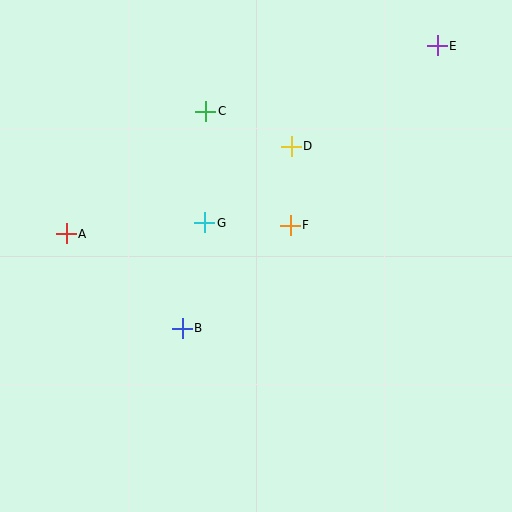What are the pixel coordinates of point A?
Point A is at (66, 234).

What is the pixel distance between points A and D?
The distance between A and D is 241 pixels.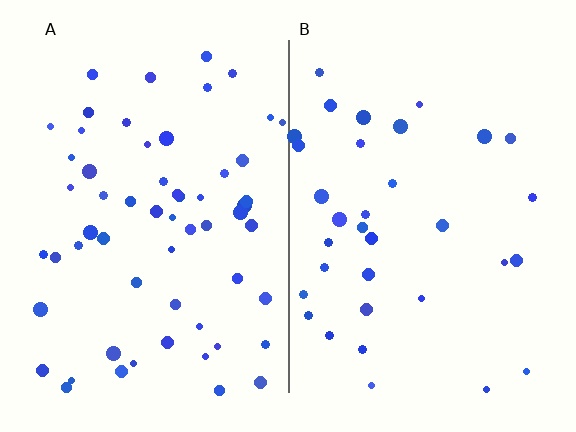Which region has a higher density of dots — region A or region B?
A (the left).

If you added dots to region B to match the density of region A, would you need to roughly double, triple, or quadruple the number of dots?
Approximately double.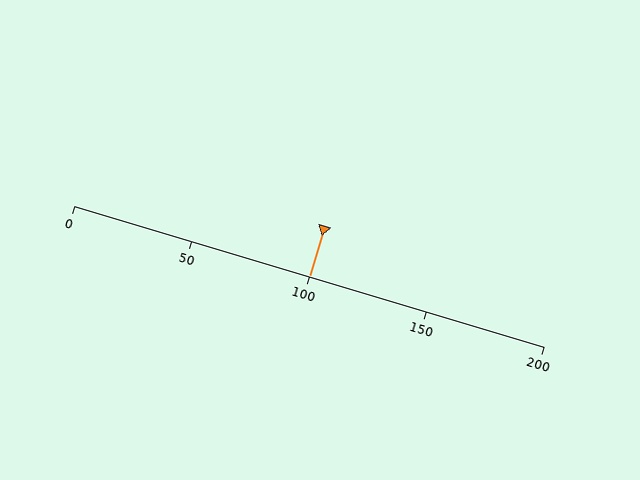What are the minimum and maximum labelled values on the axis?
The axis runs from 0 to 200.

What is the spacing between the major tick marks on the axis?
The major ticks are spaced 50 apart.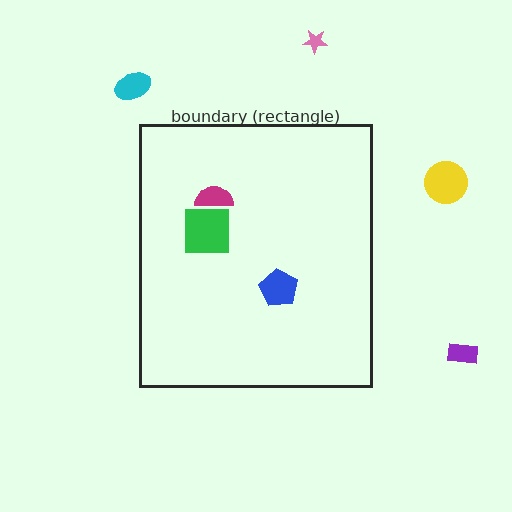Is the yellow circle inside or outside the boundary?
Outside.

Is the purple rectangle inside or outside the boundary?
Outside.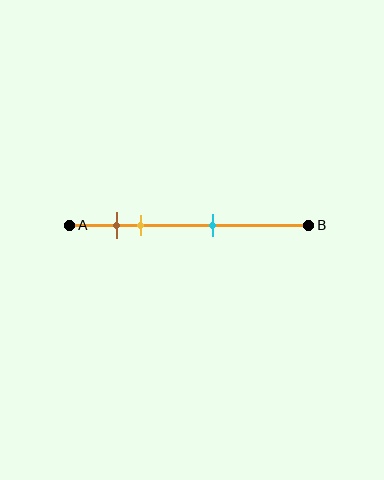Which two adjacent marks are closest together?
The brown and yellow marks are the closest adjacent pair.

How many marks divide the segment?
There are 3 marks dividing the segment.